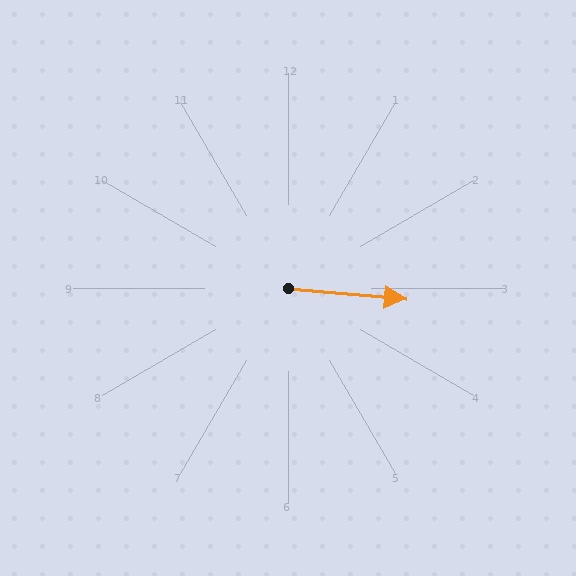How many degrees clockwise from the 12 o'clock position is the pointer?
Approximately 95 degrees.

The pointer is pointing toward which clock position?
Roughly 3 o'clock.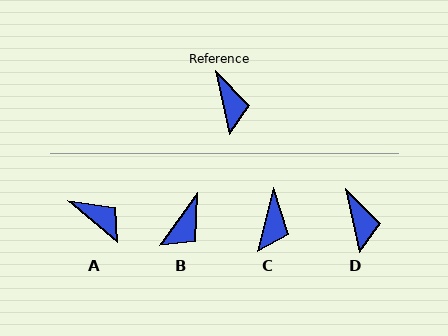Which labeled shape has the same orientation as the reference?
D.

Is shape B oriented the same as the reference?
No, it is off by about 48 degrees.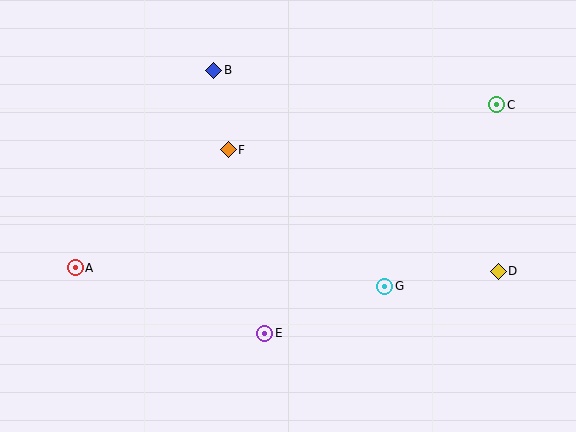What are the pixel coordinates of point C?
Point C is at (497, 105).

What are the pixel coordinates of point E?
Point E is at (265, 333).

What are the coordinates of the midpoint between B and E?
The midpoint between B and E is at (239, 202).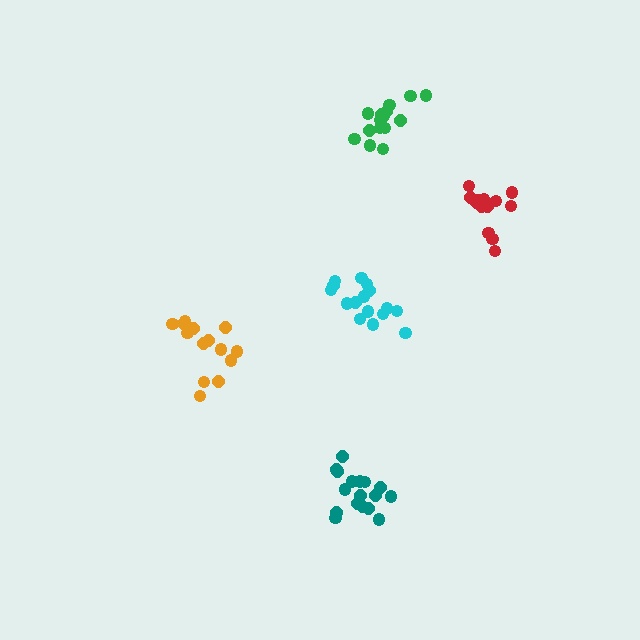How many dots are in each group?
Group 1: 15 dots, Group 2: 14 dots, Group 3: 16 dots, Group 4: 14 dots, Group 5: 18 dots (77 total).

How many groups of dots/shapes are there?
There are 5 groups.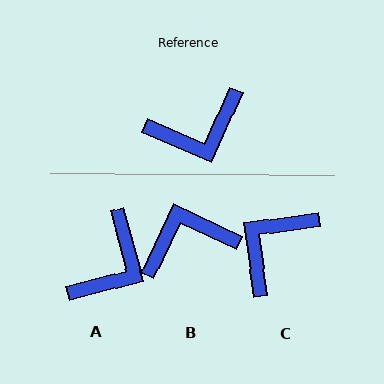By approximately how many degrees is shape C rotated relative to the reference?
Approximately 148 degrees clockwise.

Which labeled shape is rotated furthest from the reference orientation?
B, about 178 degrees away.